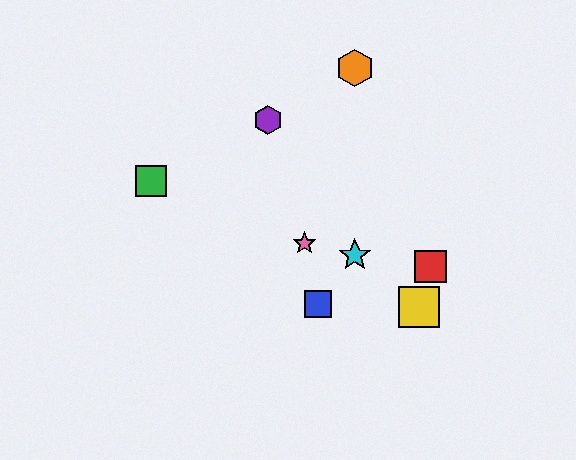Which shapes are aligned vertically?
The orange hexagon, the cyan star are aligned vertically.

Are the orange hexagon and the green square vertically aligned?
No, the orange hexagon is at x≈355 and the green square is at x≈151.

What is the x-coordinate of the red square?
The red square is at x≈431.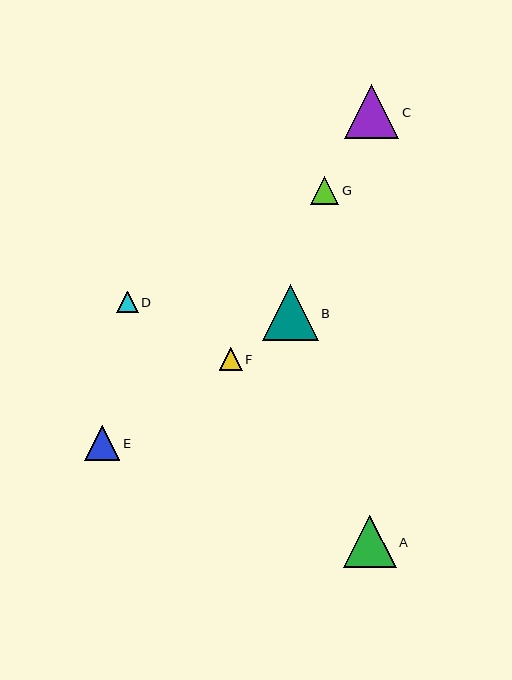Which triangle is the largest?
Triangle B is the largest with a size of approximately 56 pixels.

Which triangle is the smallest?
Triangle D is the smallest with a size of approximately 21 pixels.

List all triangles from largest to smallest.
From largest to smallest: B, C, A, E, G, F, D.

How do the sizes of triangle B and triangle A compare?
Triangle B and triangle A are approximately the same size.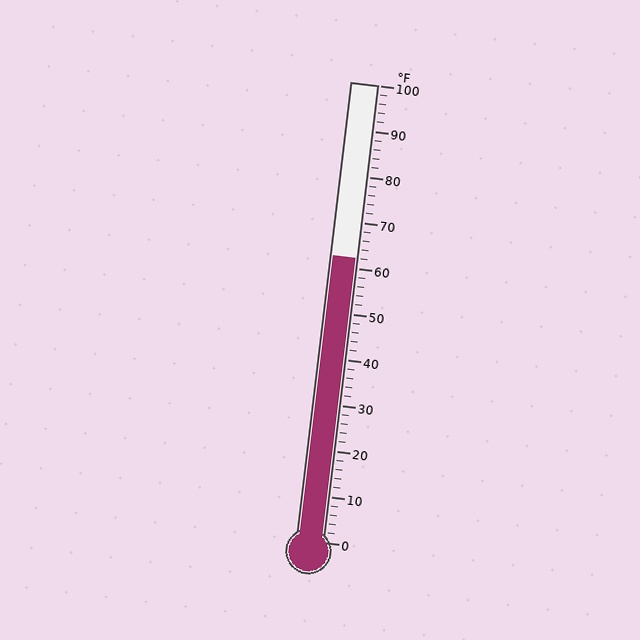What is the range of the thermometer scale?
The thermometer scale ranges from 0°F to 100°F.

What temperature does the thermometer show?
The thermometer shows approximately 62°F.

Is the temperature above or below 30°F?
The temperature is above 30°F.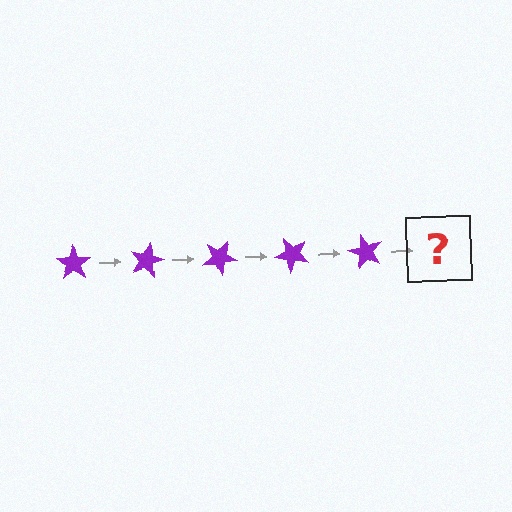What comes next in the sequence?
The next element should be a purple star rotated 75 degrees.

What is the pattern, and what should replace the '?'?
The pattern is that the star rotates 15 degrees each step. The '?' should be a purple star rotated 75 degrees.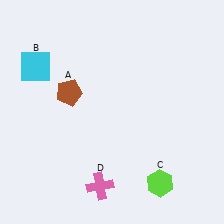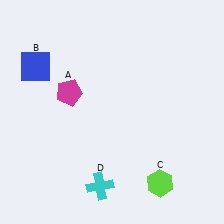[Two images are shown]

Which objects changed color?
A changed from brown to magenta. B changed from cyan to blue. D changed from pink to cyan.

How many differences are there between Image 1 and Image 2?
There are 3 differences between the two images.